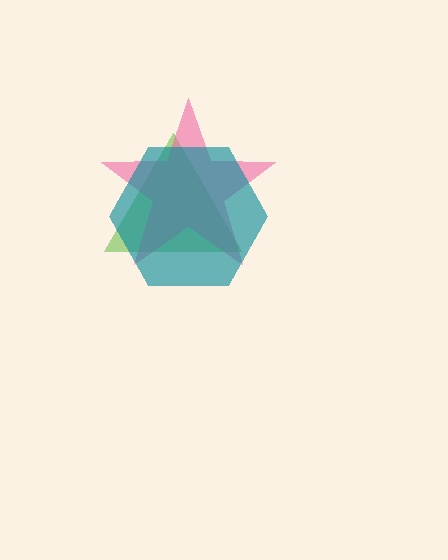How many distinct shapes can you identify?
There are 3 distinct shapes: a lime triangle, a pink star, a teal hexagon.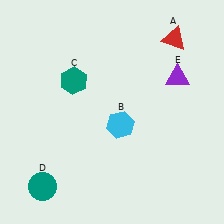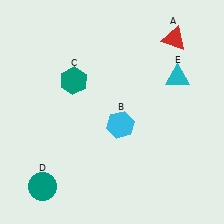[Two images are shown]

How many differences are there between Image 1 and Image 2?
There is 1 difference between the two images.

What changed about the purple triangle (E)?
In Image 1, E is purple. In Image 2, it changed to cyan.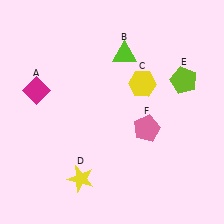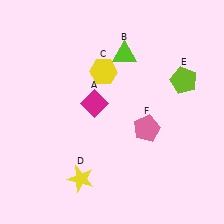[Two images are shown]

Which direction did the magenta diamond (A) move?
The magenta diamond (A) moved right.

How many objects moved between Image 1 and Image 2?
2 objects moved between the two images.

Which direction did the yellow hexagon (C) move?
The yellow hexagon (C) moved left.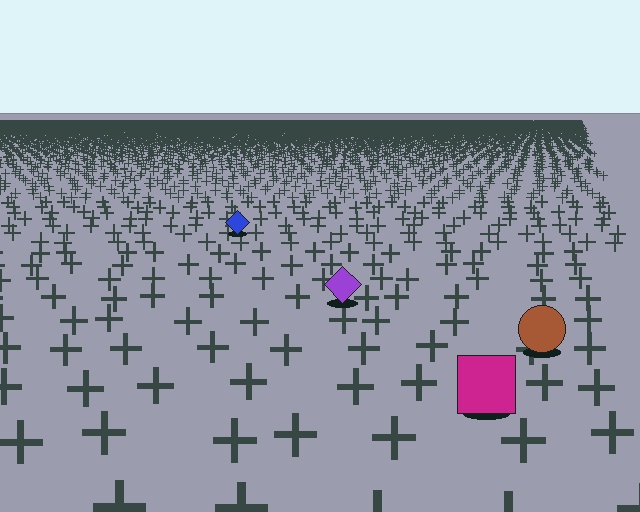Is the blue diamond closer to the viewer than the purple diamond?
No. The purple diamond is closer — you can tell from the texture gradient: the ground texture is coarser near it.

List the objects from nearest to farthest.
From nearest to farthest: the magenta square, the brown circle, the purple diamond, the blue diamond.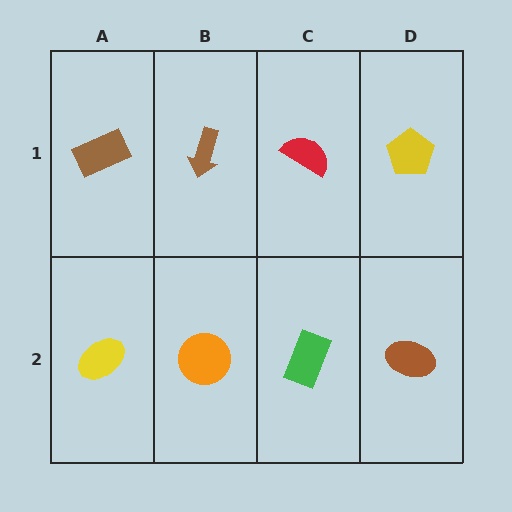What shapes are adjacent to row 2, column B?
A brown arrow (row 1, column B), a yellow ellipse (row 2, column A), a green rectangle (row 2, column C).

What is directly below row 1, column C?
A green rectangle.